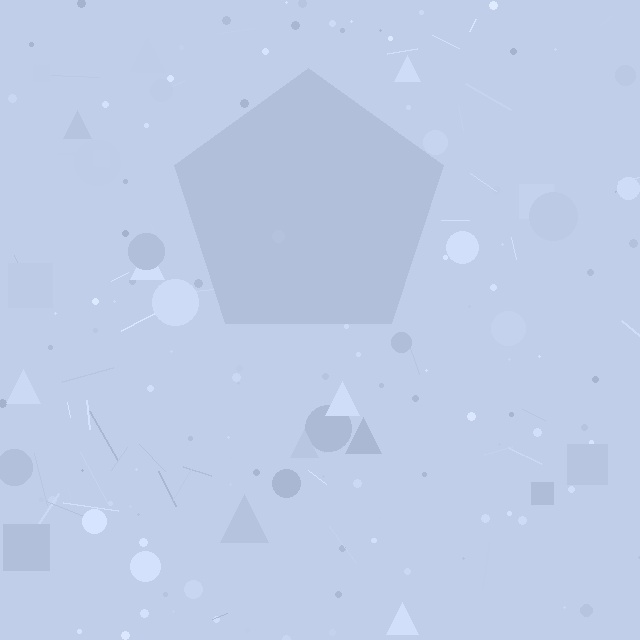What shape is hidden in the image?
A pentagon is hidden in the image.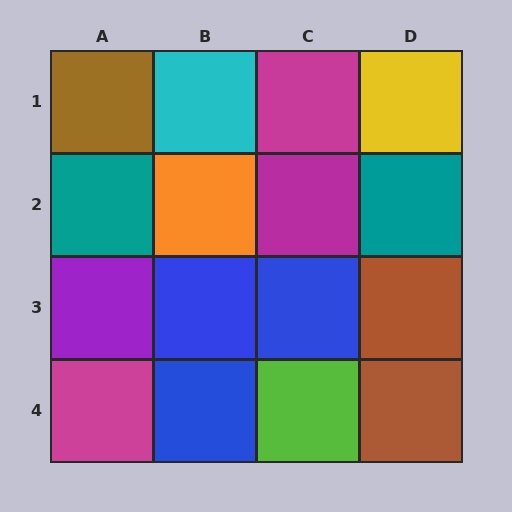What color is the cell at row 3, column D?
Brown.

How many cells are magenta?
3 cells are magenta.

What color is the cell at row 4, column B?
Blue.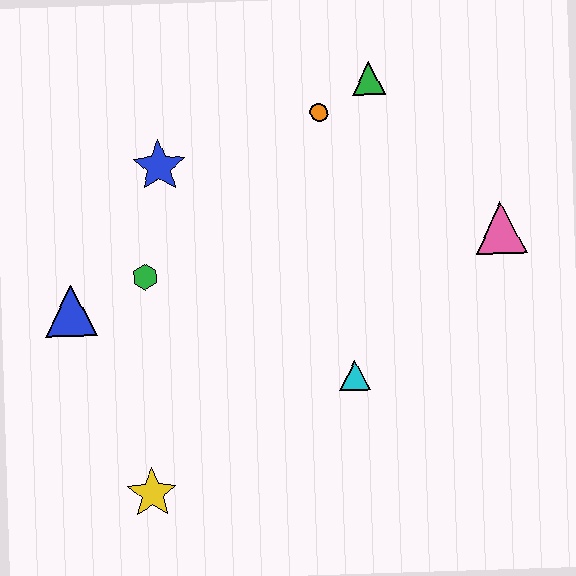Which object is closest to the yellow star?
The blue triangle is closest to the yellow star.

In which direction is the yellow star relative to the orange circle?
The yellow star is below the orange circle.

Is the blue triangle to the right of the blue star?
No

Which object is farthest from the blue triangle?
The pink triangle is farthest from the blue triangle.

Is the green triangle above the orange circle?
Yes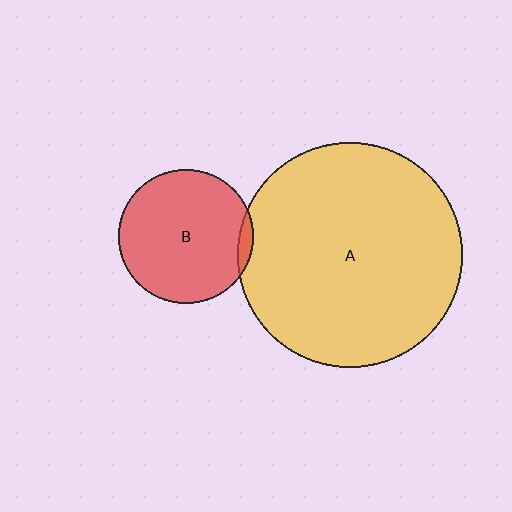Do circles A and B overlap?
Yes.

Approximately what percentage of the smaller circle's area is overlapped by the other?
Approximately 5%.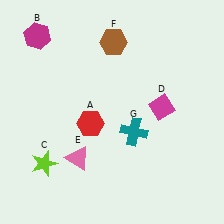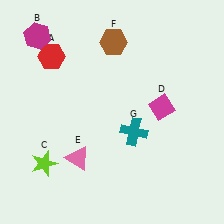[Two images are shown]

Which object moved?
The red hexagon (A) moved up.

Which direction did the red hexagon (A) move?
The red hexagon (A) moved up.